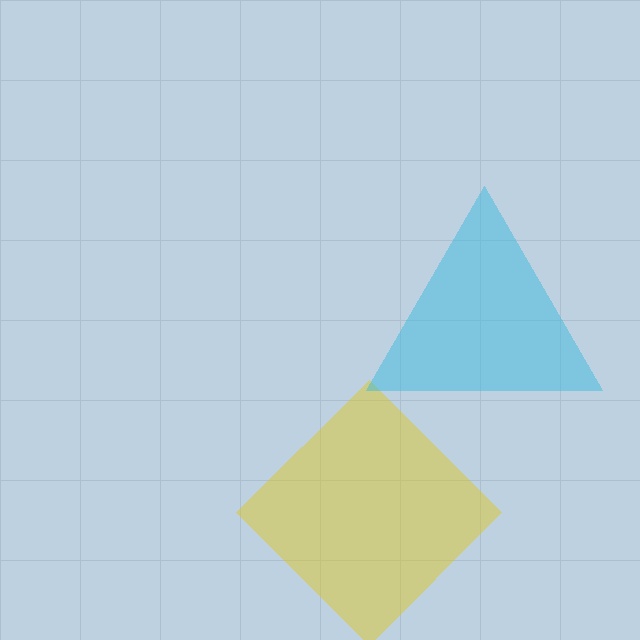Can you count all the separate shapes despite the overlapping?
Yes, there are 2 separate shapes.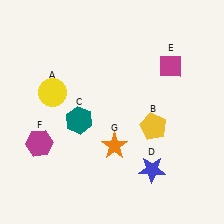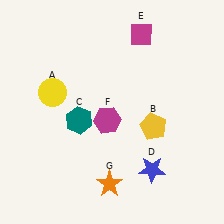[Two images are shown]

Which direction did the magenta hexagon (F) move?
The magenta hexagon (F) moved right.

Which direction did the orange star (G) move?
The orange star (G) moved down.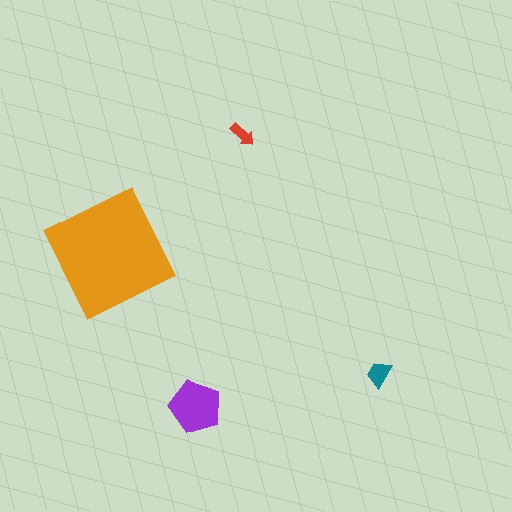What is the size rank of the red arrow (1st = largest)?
4th.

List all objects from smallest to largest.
The red arrow, the teal trapezoid, the purple pentagon, the orange square.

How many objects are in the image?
There are 4 objects in the image.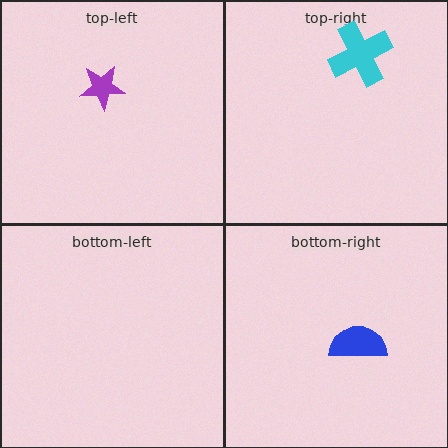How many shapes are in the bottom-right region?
1.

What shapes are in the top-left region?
The purple star.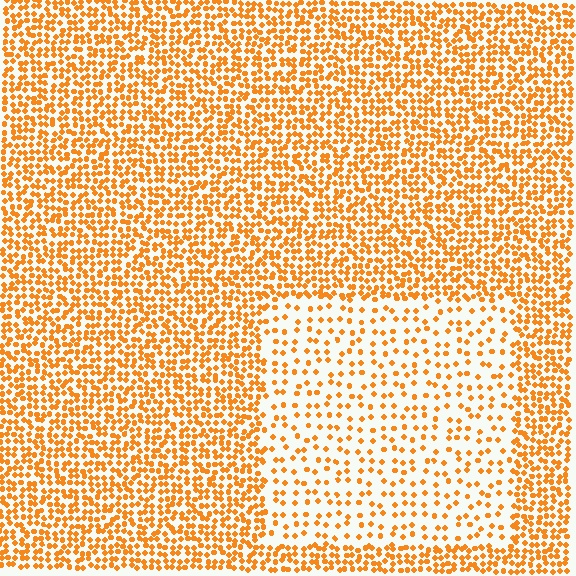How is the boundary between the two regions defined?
The boundary is defined by a change in element density (approximately 2.5x ratio). All elements are the same color, size, and shape.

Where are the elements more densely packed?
The elements are more densely packed outside the rectangle boundary.